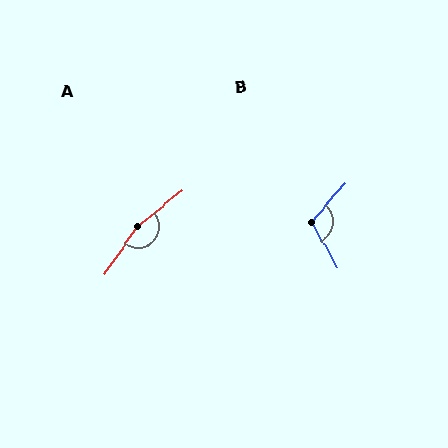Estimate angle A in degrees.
Approximately 163 degrees.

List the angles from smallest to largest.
B (111°), A (163°).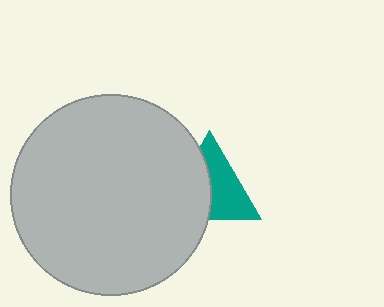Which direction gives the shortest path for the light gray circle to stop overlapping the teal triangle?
Moving left gives the shortest separation.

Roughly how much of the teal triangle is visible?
About half of it is visible (roughly 53%).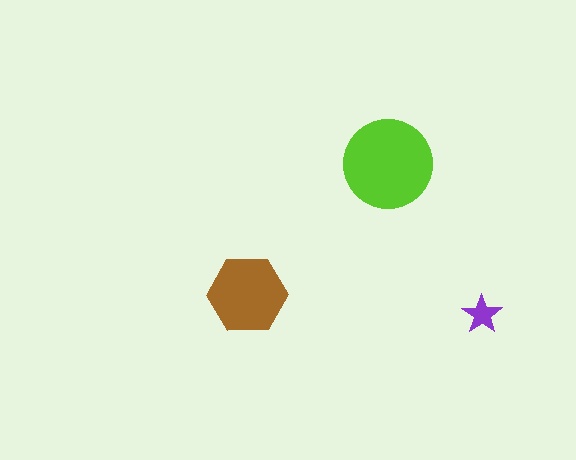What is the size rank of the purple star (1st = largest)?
3rd.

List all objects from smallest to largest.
The purple star, the brown hexagon, the lime circle.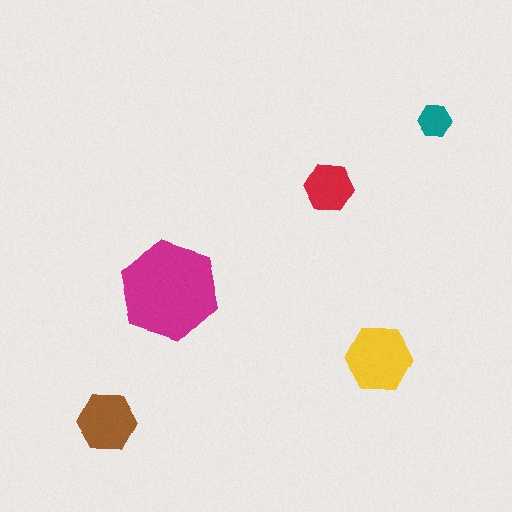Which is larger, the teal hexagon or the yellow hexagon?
The yellow one.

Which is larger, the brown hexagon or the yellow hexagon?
The yellow one.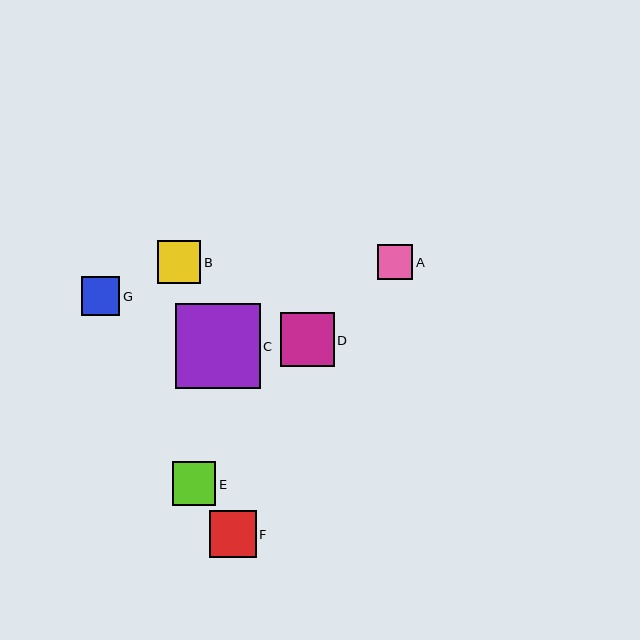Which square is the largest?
Square C is the largest with a size of approximately 85 pixels.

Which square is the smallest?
Square A is the smallest with a size of approximately 35 pixels.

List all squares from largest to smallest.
From largest to smallest: C, D, F, E, B, G, A.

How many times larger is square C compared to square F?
Square C is approximately 1.8 times the size of square F.